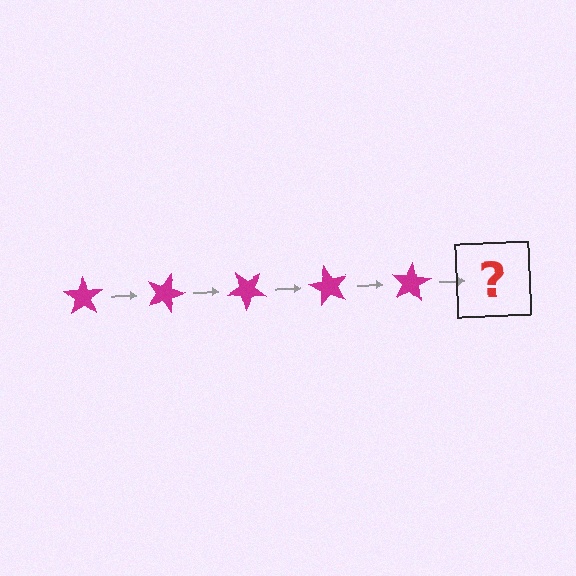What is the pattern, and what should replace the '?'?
The pattern is that the star rotates 20 degrees each step. The '?' should be a magenta star rotated 100 degrees.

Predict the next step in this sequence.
The next step is a magenta star rotated 100 degrees.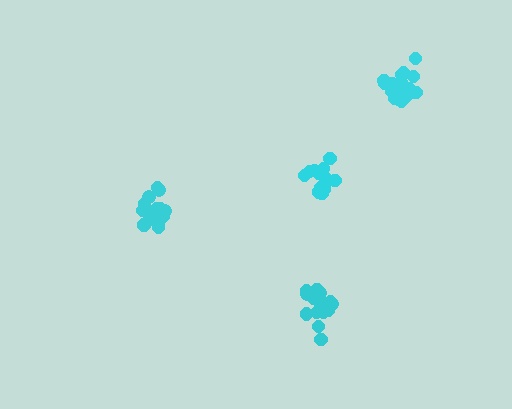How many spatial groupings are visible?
There are 4 spatial groupings.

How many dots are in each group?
Group 1: 19 dots, Group 2: 16 dots, Group 3: 17 dots, Group 4: 19 dots (71 total).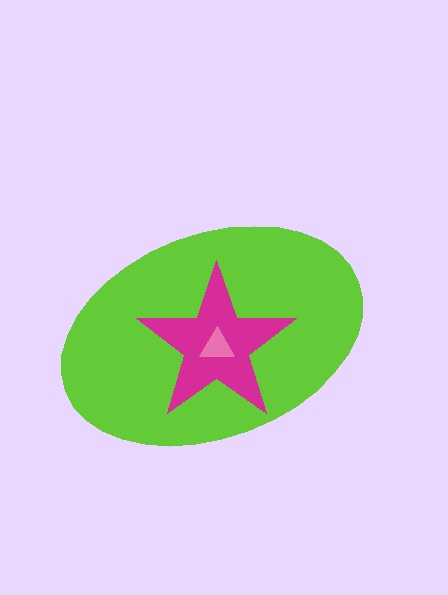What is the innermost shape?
The pink triangle.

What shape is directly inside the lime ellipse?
The magenta star.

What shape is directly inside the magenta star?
The pink triangle.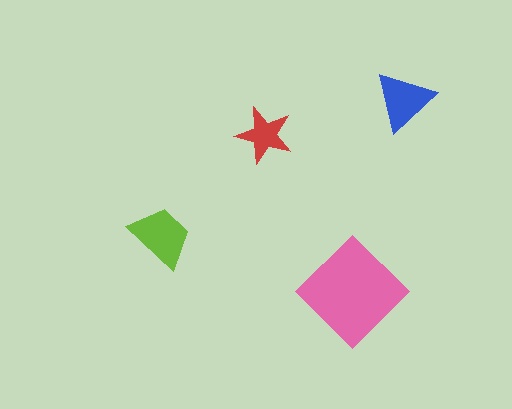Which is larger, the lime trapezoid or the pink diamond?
The pink diamond.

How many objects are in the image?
There are 4 objects in the image.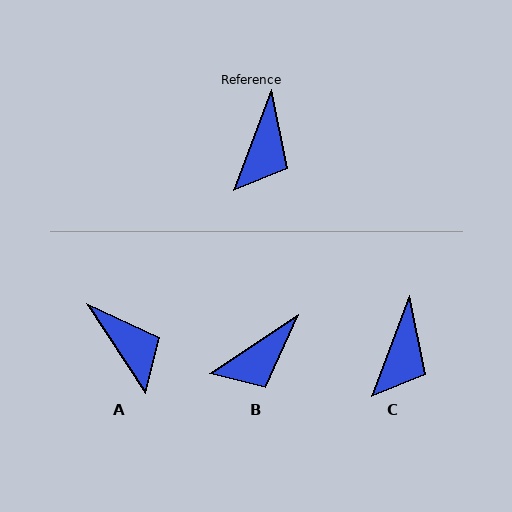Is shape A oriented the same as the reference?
No, it is off by about 54 degrees.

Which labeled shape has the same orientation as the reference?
C.